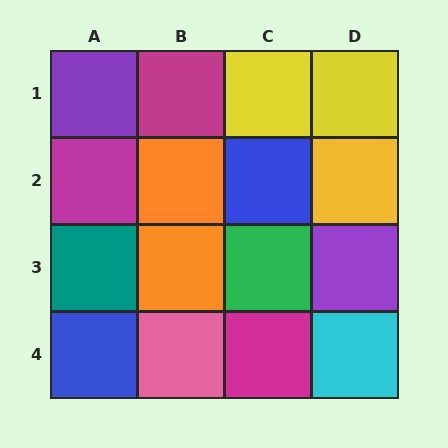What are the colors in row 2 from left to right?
Magenta, orange, blue, yellow.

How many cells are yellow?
3 cells are yellow.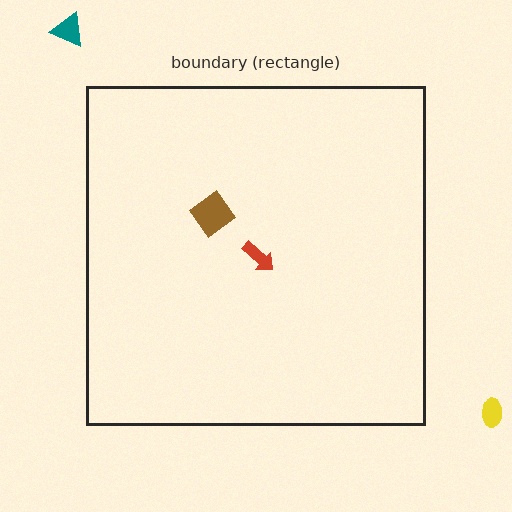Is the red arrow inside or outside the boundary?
Inside.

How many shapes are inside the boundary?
2 inside, 2 outside.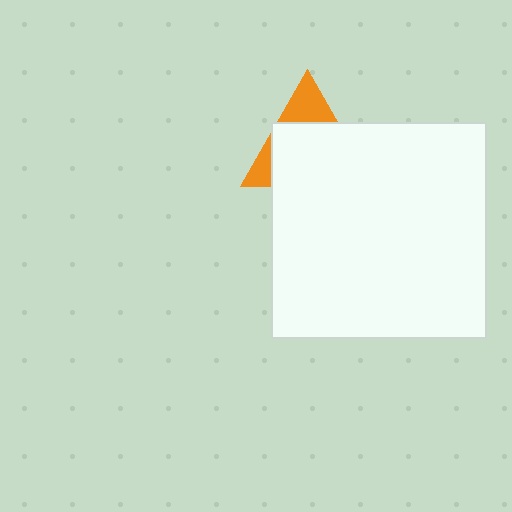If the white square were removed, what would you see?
You would see the complete orange triangle.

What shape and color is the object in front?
The object in front is a white square.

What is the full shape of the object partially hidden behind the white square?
The partially hidden object is an orange triangle.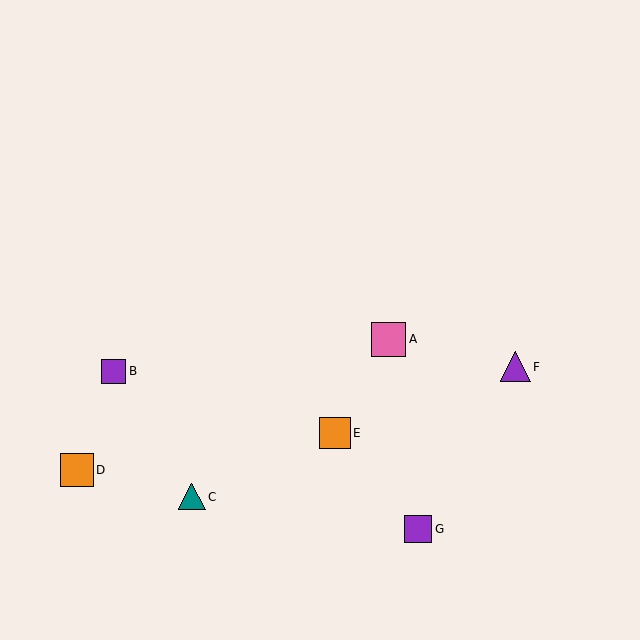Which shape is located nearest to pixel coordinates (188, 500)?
The teal triangle (labeled C) at (192, 497) is nearest to that location.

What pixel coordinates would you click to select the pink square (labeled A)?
Click at (389, 339) to select the pink square A.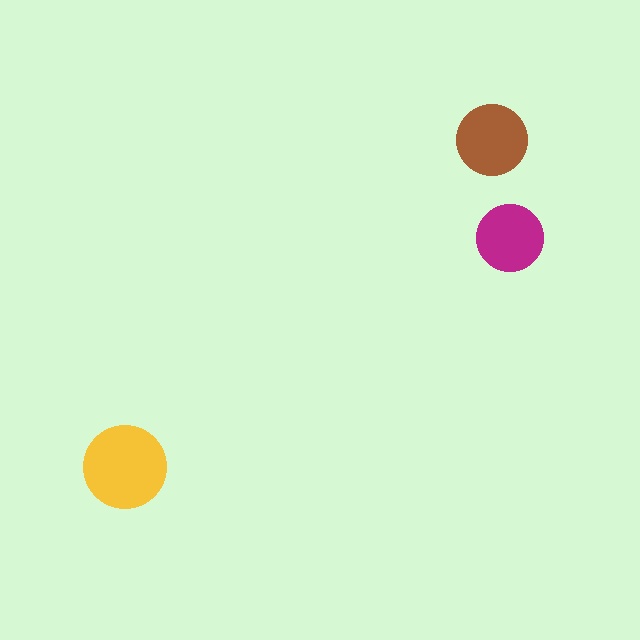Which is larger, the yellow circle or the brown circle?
The yellow one.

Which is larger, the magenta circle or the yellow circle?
The yellow one.